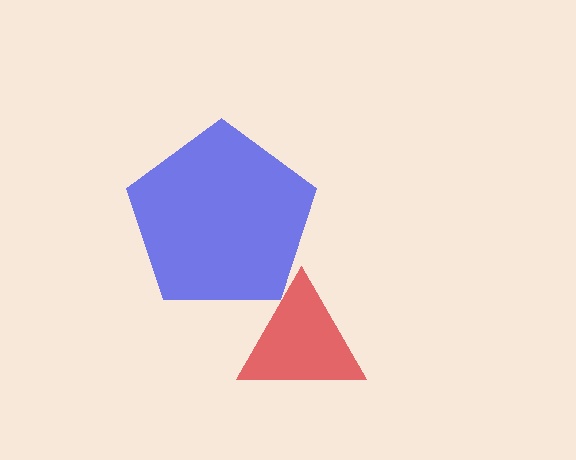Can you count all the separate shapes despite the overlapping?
Yes, there are 2 separate shapes.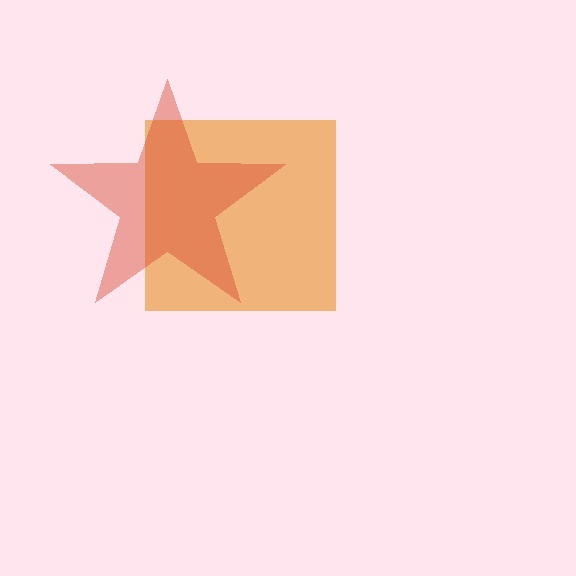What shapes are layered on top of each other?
The layered shapes are: an orange square, a red star.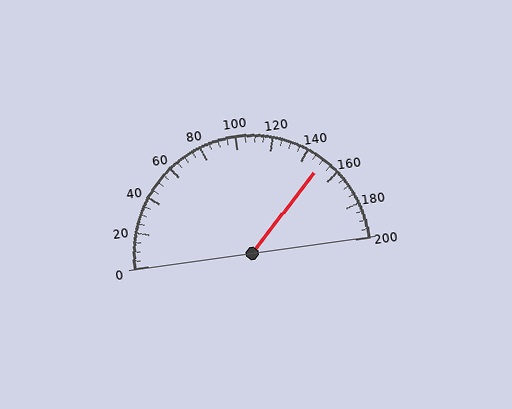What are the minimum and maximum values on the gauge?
The gauge ranges from 0 to 200.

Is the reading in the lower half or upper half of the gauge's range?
The reading is in the upper half of the range (0 to 200).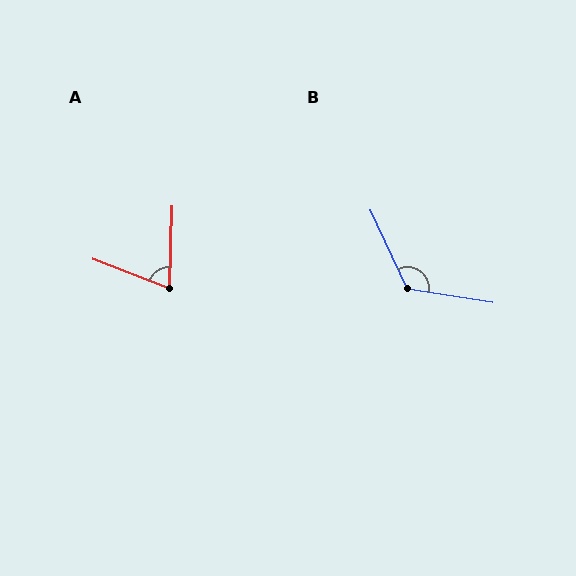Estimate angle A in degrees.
Approximately 71 degrees.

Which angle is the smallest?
A, at approximately 71 degrees.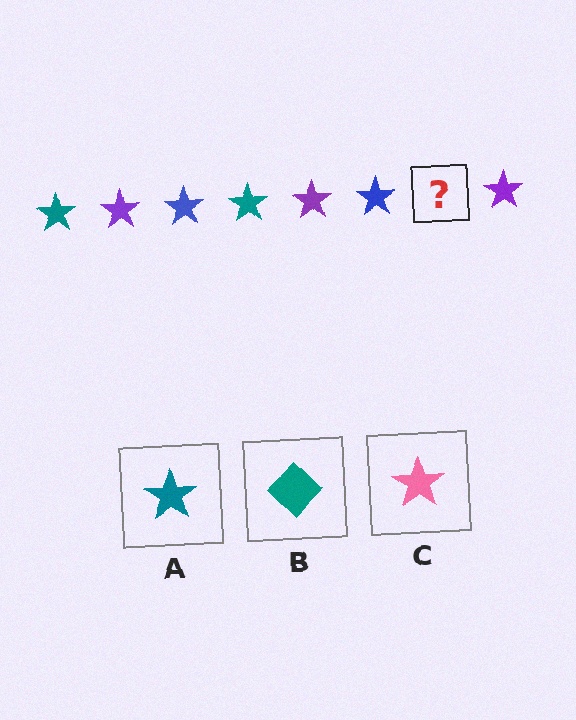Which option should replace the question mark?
Option A.